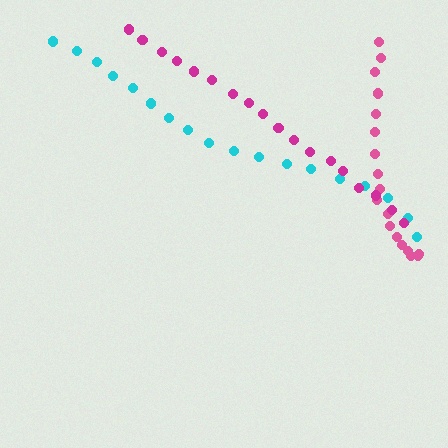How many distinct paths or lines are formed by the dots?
There are 3 distinct paths.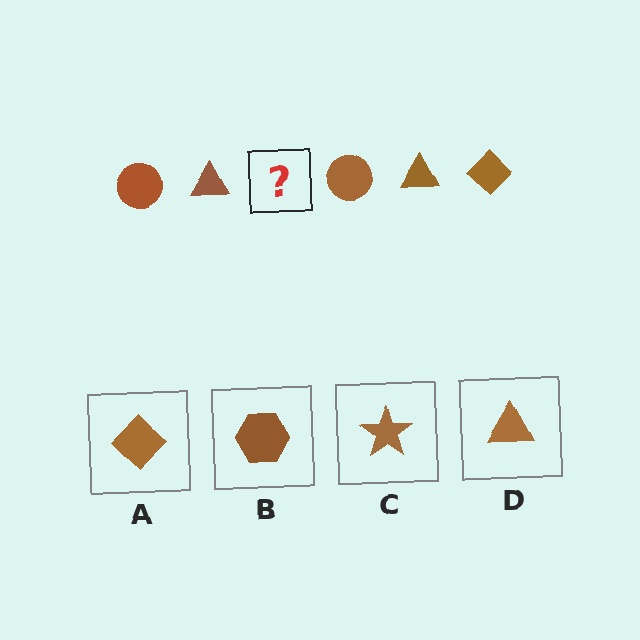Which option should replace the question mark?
Option A.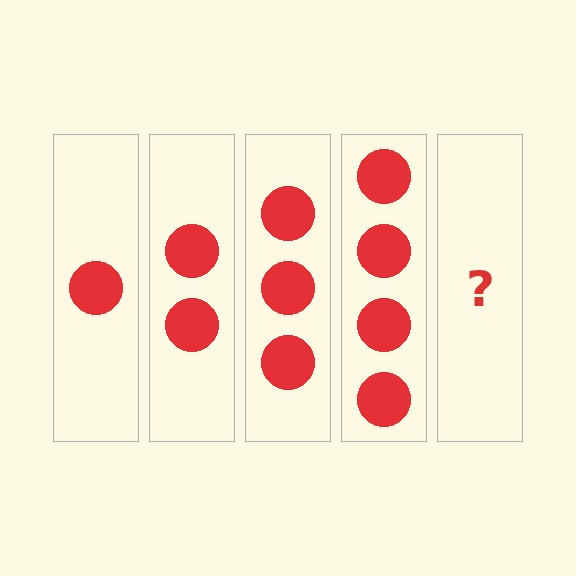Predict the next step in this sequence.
The next step is 5 circles.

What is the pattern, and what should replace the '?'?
The pattern is that each step adds one more circle. The '?' should be 5 circles.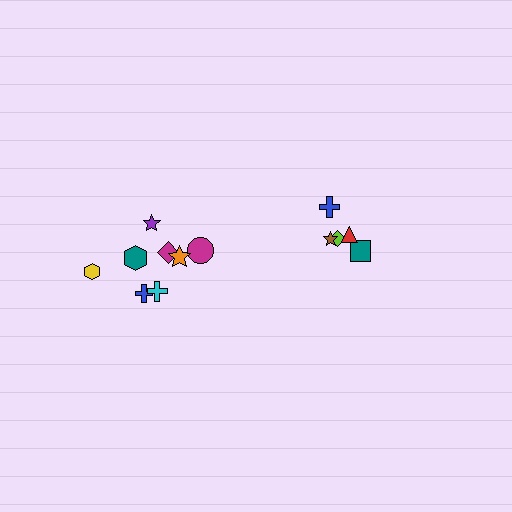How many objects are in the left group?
There are 8 objects.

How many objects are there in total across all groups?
There are 13 objects.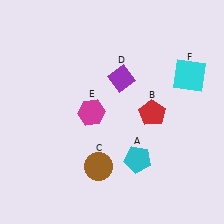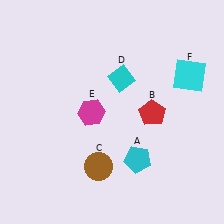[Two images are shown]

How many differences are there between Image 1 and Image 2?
There is 1 difference between the two images.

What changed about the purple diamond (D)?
In Image 1, D is purple. In Image 2, it changed to cyan.